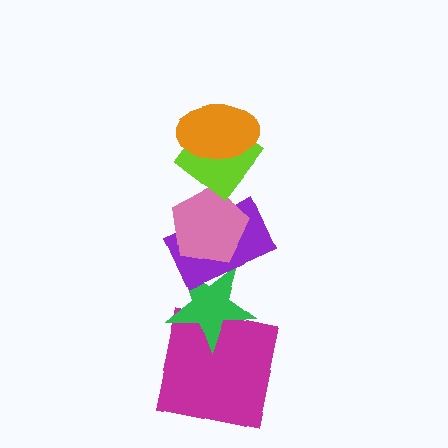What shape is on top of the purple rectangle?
The pink pentagon is on top of the purple rectangle.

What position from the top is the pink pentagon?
The pink pentagon is 3rd from the top.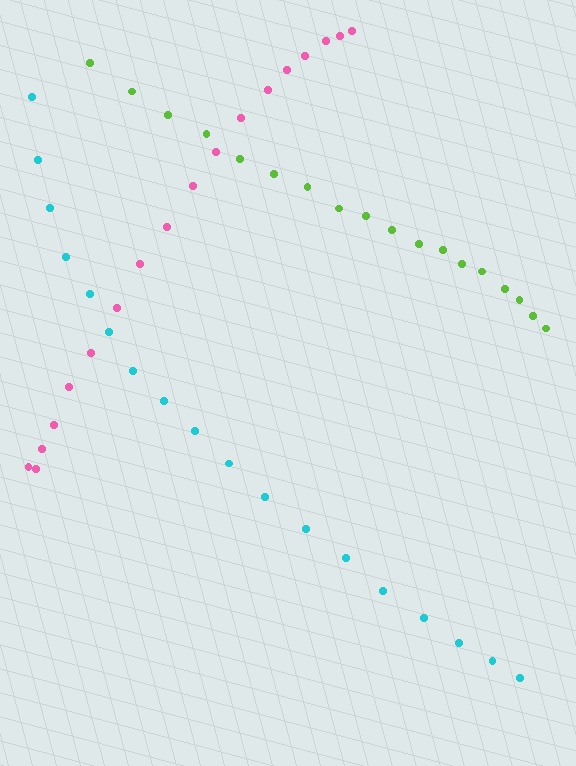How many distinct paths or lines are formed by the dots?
There are 3 distinct paths.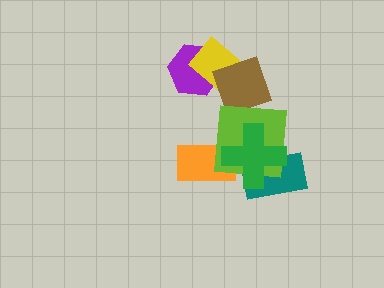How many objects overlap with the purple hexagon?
2 objects overlap with the purple hexagon.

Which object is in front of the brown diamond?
The lime square is in front of the brown diamond.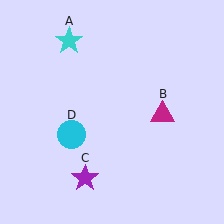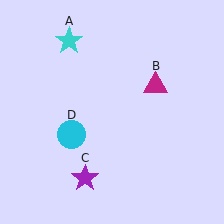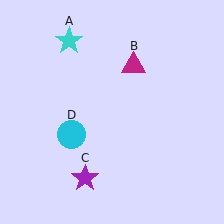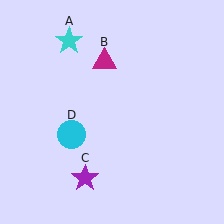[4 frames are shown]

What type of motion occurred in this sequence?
The magenta triangle (object B) rotated counterclockwise around the center of the scene.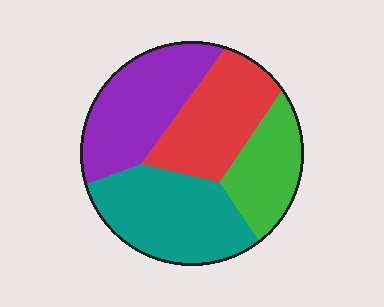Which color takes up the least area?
Green, at roughly 20%.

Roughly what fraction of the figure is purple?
Purple covers around 25% of the figure.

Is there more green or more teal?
Teal.